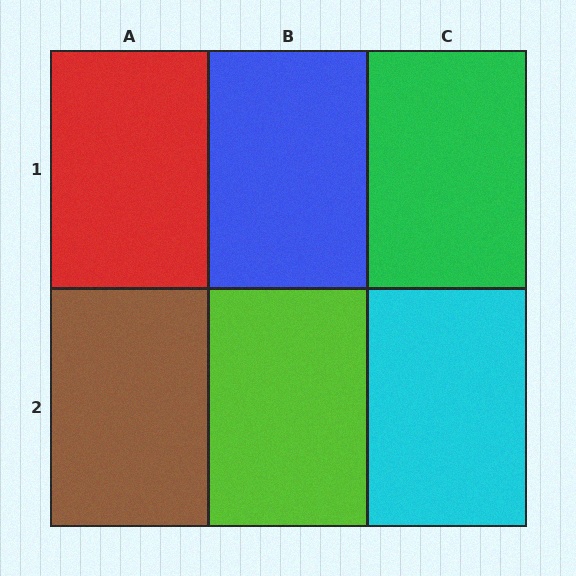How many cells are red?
1 cell is red.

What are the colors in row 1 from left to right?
Red, blue, green.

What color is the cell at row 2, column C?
Cyan.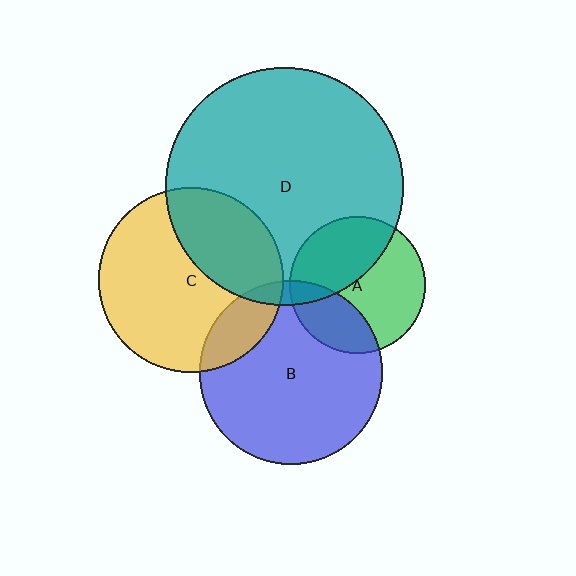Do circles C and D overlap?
Yes.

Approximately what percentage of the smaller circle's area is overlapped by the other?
Approximately 35%.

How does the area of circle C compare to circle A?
Approximately 1.8 times.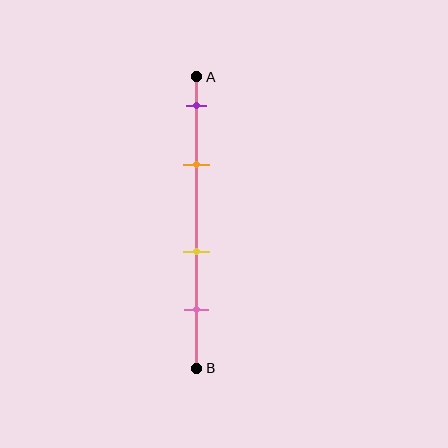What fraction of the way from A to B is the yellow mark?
The yellow mark is approximately 60% (0.6) of the way from A to B.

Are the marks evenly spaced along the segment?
No, the marks are not evenly spaced.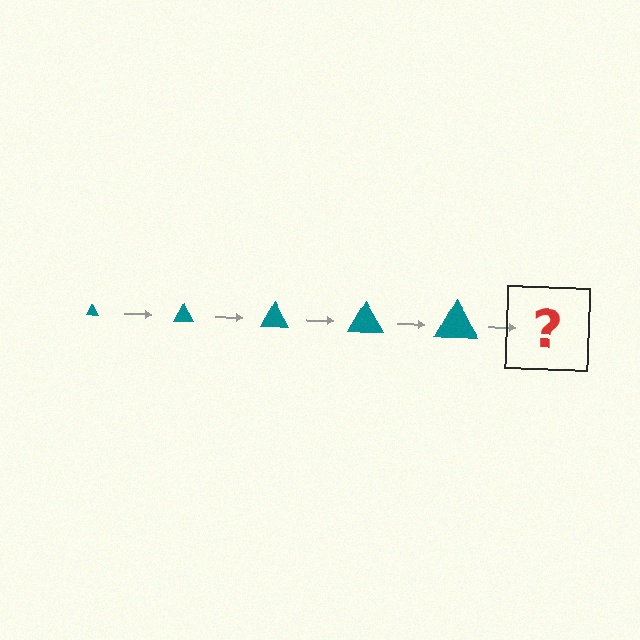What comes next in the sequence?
The next element should be a teal triangle, larger than the previous one.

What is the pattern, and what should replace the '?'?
The pattern is that the triangle gets progressively larger each step. The '?' should be a teal triangle, larger than the previous one.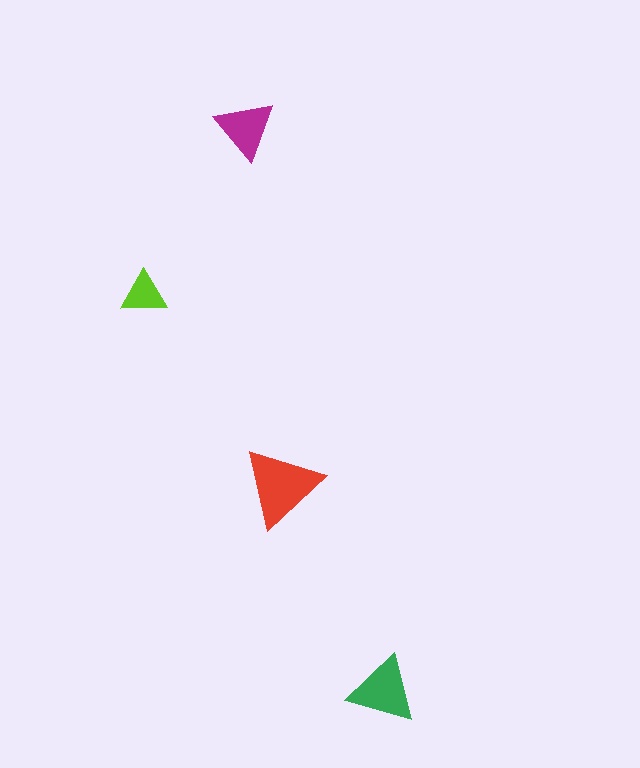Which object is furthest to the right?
The green triangle is rightmost.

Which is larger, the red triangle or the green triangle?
The red one.